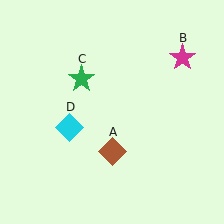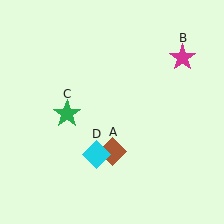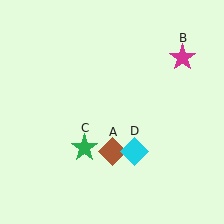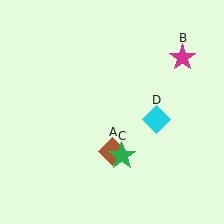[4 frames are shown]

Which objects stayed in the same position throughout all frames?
Brown diamond (object A) and magenta star (object B) remained stationary.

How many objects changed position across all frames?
2 objects changed position: green star (object C), cyan diamond (object D).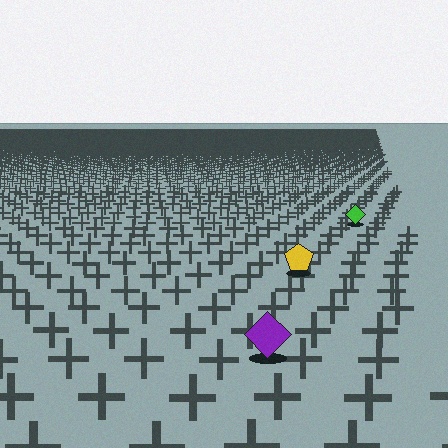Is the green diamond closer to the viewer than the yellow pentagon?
No. The yellow pentagon is closer — you can tell from the texture gradient: the ground texture is coarser near it.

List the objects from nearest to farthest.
From nearest to farthest: the purple diamond, the yellow pentagon, the green diamond.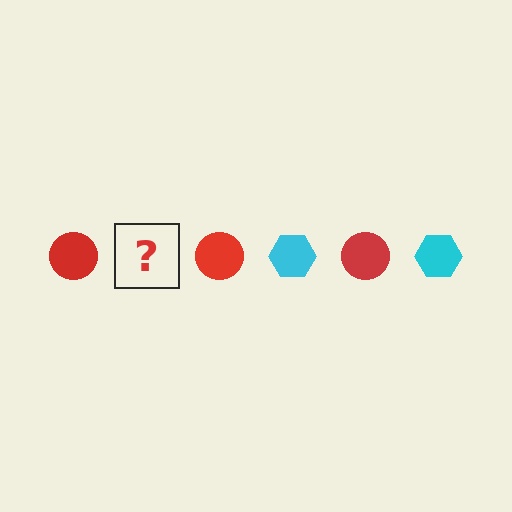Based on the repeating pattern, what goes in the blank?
The blank should be a cyan hexagon.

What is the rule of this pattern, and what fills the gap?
The rule is that the pattern alternates between red circle and cyan hexagon. The gap should be filled with a cyan hexagon.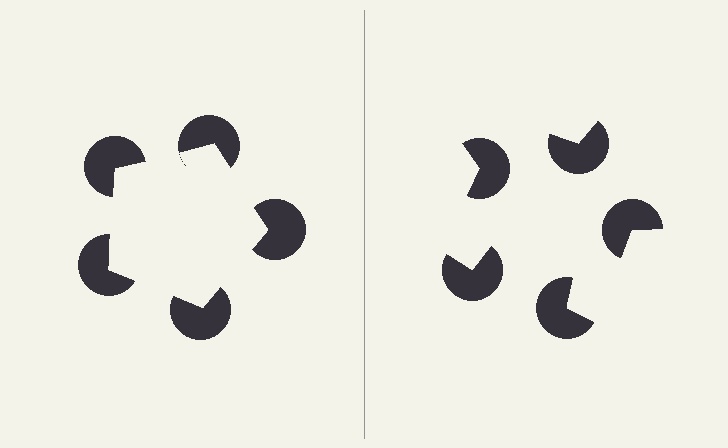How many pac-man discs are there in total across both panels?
10 — 5 on each side.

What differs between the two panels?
The pac-man discs are positioned identically on both sides; only the wedge orientations differ. On the left they align to a pentagon; on the right they are misaligned.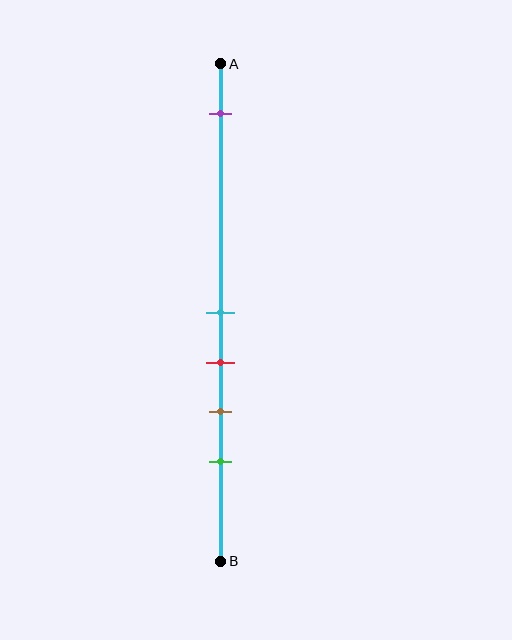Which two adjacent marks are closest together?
The cyan and red marks are the closest adjacent pair.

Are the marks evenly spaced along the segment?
No, the marks are not evenly spaced.